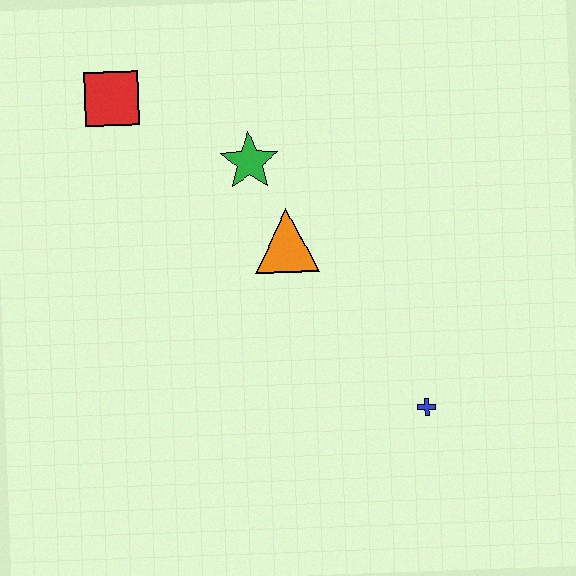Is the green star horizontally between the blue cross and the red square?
Yes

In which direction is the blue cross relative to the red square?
The blue cross is below the red square.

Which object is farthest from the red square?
The blue cross is farthest from the red square.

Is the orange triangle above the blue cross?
Yes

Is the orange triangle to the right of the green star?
Yes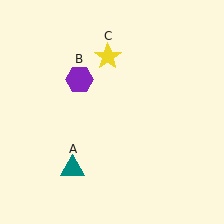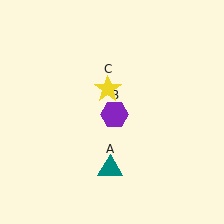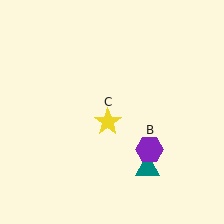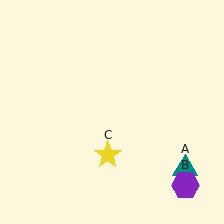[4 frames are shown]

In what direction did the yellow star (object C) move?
The yellow star (object C) moved down.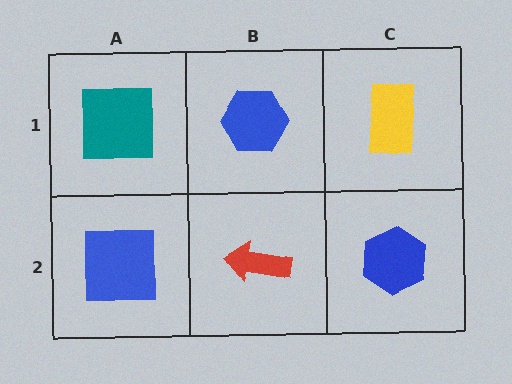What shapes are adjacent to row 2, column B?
A blue hexagon (row 1, column B), a blue square (row 2, column A), a blue hexagon (row 2, column C).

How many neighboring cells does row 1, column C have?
2.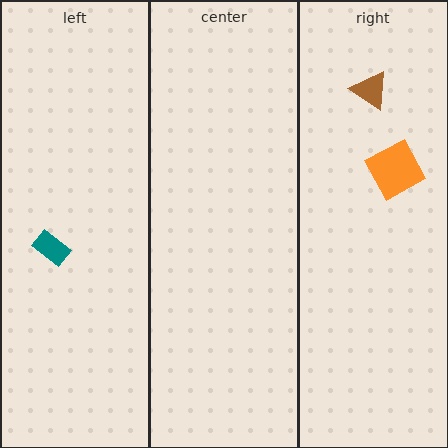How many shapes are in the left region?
1.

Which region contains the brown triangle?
The right region.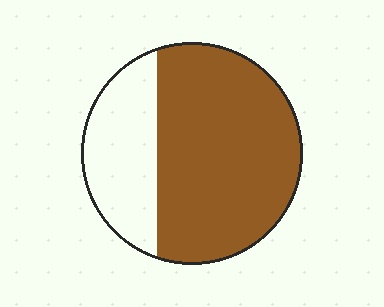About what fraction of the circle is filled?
About two thirds (2/3).